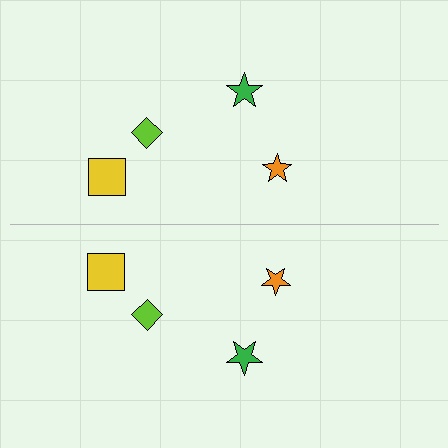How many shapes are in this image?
There are 8 shapes in this image.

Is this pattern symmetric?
Yes, this pattern has bilateral (reflection) symmetry.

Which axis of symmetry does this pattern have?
The pattern has a horizontal axis of symmetry running through the center of the image.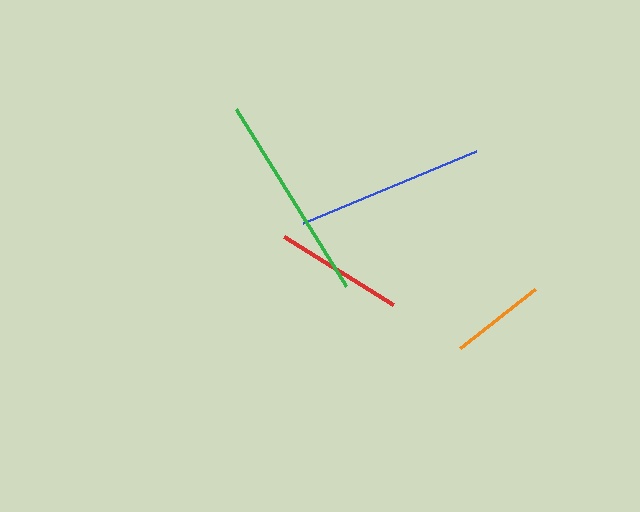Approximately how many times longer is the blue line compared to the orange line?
The blue line is approximately 2.0 times the length of the orange line.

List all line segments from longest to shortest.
From longest to shortest: green, blue, red, orange.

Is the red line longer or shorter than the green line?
The green line is longer than the red line.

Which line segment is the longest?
The green line is the longest at approximately 208 pixels.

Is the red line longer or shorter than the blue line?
The blue line is longer than the red line.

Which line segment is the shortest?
The orange line is the shortest at approximately 95 pixels.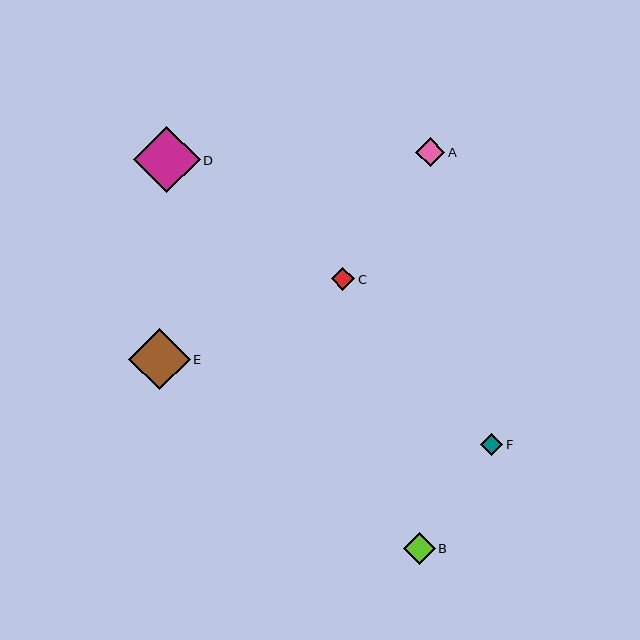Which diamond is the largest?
Diamond D is the largest with a size of approximately 66 pixels.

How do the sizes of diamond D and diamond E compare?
Diamond D and diamond E are approximately the same size.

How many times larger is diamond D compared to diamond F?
Diamond D is approximately 3.0 times the size of diamond F.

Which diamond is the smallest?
Diamond F is the smallest with a size of approximately 22 pixels.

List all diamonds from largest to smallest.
From largest to smallest: D, E, B, A, C, F.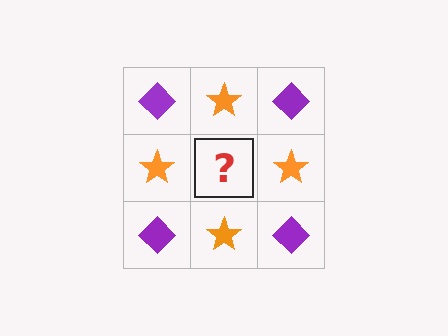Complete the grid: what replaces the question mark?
The question mark should be replaced with a purple diamond.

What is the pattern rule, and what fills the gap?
The rule is that it alternates purple diamond and orange star in a checkerboard pattern. The gap should be filled with a purple diamond.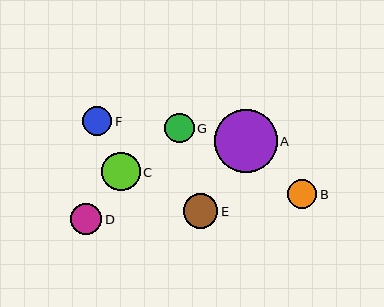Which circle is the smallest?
Circle B is the smallest with a size of approximately 29 pixels.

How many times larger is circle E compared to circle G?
Circle E is approximately 1.2 times the size of circle G.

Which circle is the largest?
Circle A is the largest with a size of approximately 63 pixels.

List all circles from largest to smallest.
From largest to smallest: A, C, E, D, G, F, B.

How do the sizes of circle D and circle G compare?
Circle D and circle G are approximately the same size.